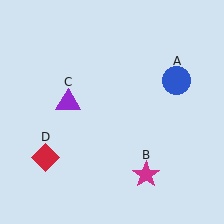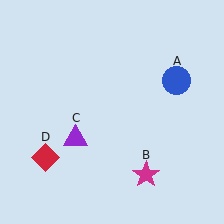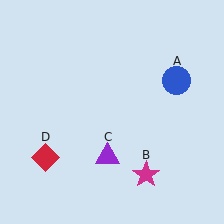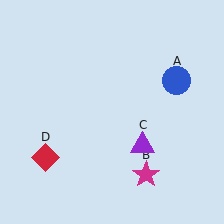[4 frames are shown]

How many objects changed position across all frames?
1 object changed position: purple triangle (object C).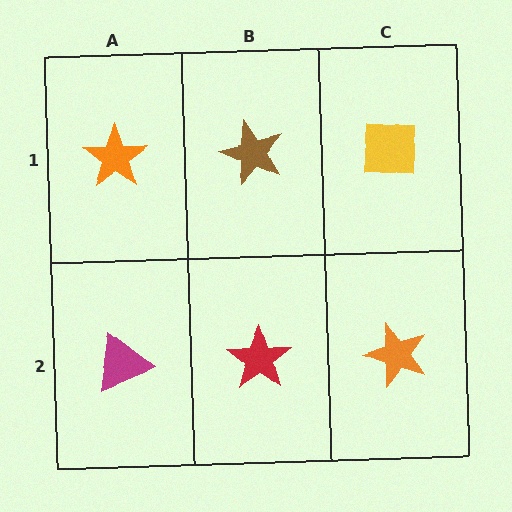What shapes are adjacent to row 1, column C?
An orange star (row 2, column C), a brown star (row 1, column B).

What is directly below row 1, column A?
A magenta triangle.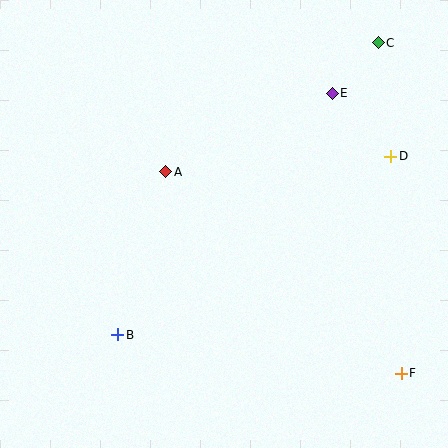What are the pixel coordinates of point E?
Point E is at (332, 93).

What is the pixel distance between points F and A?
The distance between F and A is 310 pixels.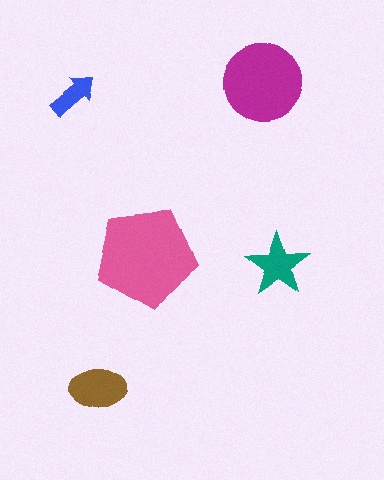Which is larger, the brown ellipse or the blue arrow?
The brown ellipse.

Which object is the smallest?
The blue arrow.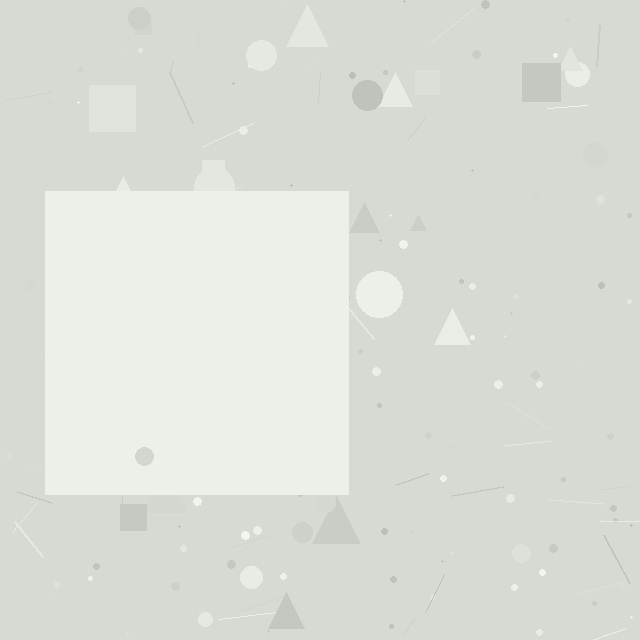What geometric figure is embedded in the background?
A square is embedded in the background.